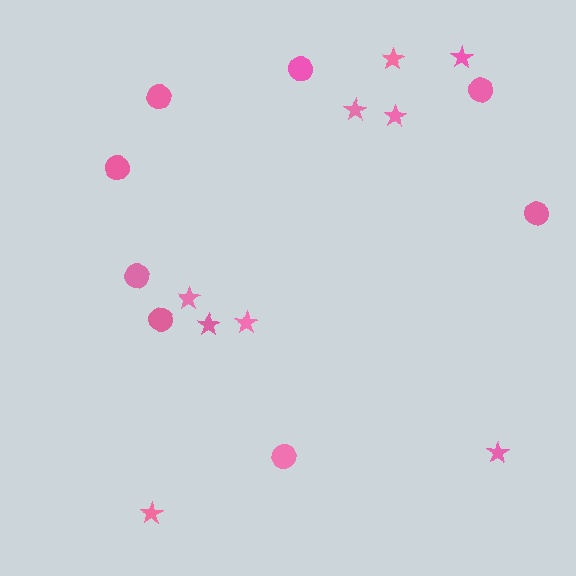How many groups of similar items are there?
There are 2 groups: one group of stars (9) and one group of circles (8).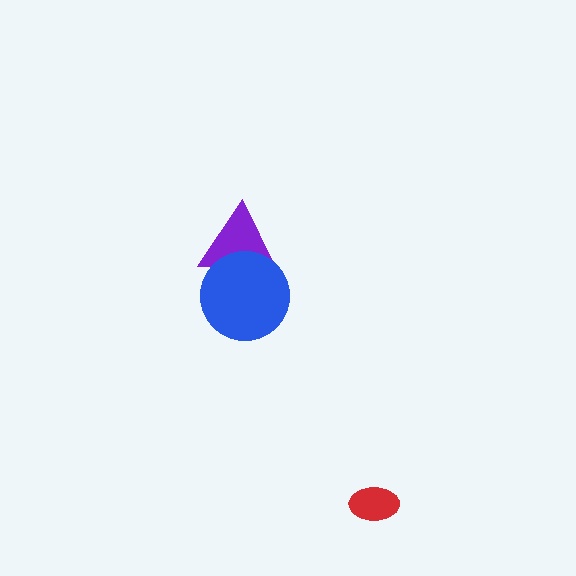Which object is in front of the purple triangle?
The blue circle is in front of the purple triangle.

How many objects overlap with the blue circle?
1 object overlaps with the blue circle.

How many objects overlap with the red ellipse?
0 objects overlap with the red ellipse.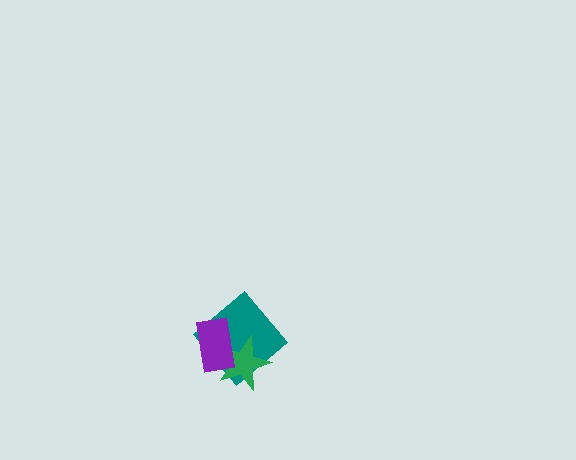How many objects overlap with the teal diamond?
2 objects overlap with the teal diamond.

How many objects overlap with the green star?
2 objects overlap with the green star.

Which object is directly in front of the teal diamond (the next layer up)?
The green star is directly in front of the teal diamond.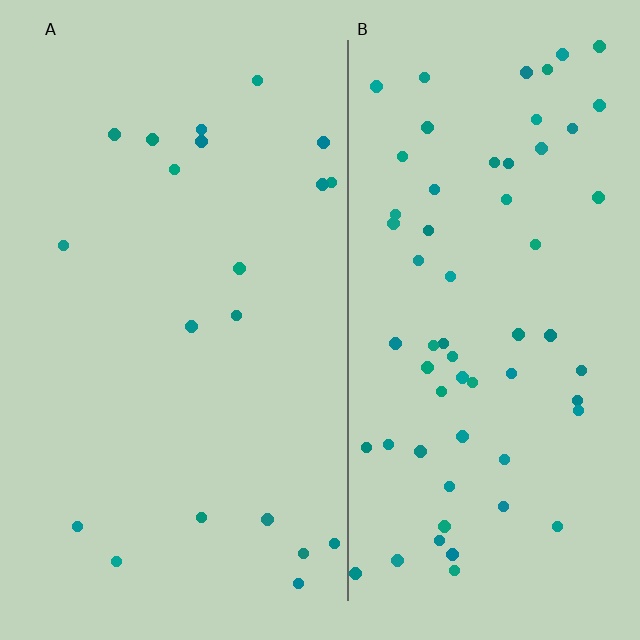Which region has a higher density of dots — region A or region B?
B (the right).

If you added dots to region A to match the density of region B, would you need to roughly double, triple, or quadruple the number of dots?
Approximately triple.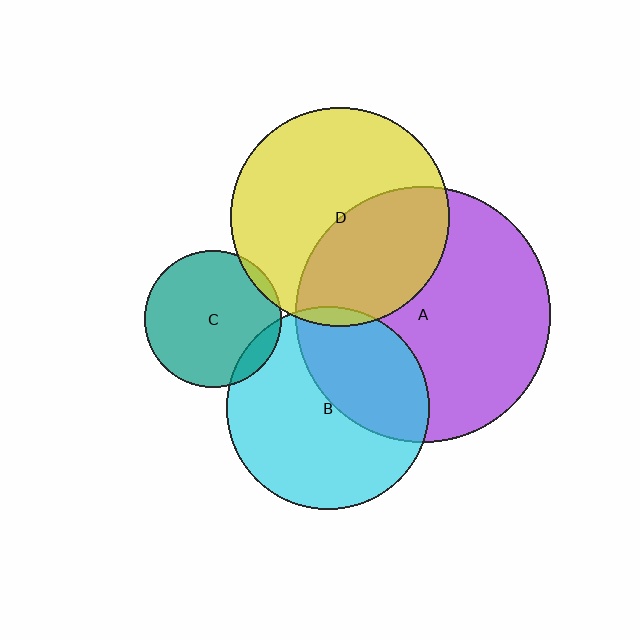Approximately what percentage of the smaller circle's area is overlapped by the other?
Approximately 5%.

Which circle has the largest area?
Circle A (purple).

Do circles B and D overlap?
Yes.